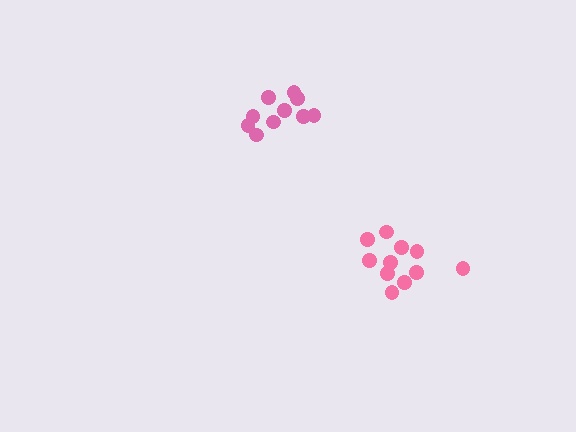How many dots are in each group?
Group 1: 10 dots, Group 2: 12 dots (22 total).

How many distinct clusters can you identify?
There are 2 distinct clusters.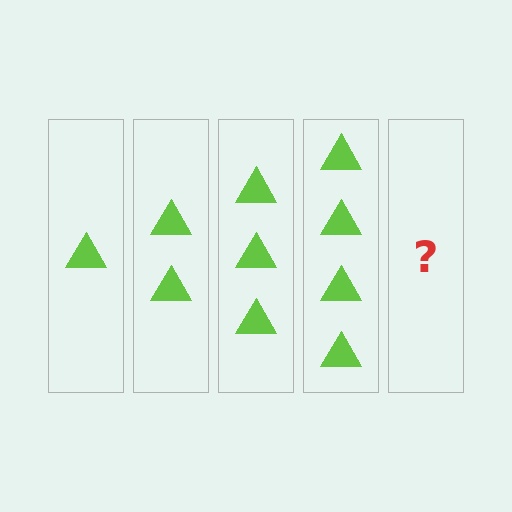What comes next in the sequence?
The next element should be 5 triangles.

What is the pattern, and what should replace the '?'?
The pattern is that each step adds one more triangle. The '?' should be 5 triangles.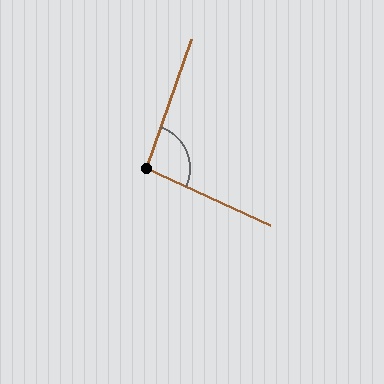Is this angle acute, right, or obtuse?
It is obtuse.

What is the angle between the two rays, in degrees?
Approximately 96 degrees.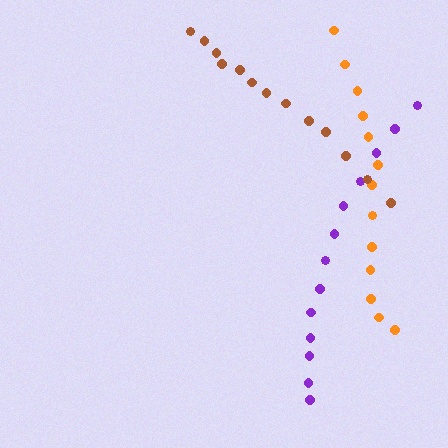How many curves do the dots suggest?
There are 3 distinct paths.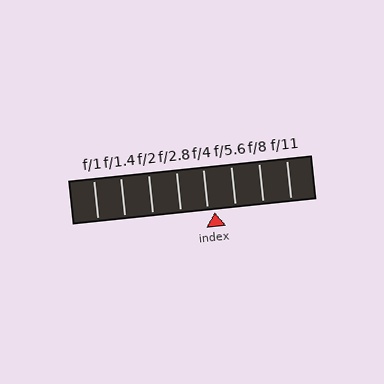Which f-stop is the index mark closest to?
The index mark is closest to f/4.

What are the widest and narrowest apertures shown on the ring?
The widest aperture shown is f/1 and the narrowest is f/11.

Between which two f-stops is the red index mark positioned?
The index mark is between f/4 and f/5.6.